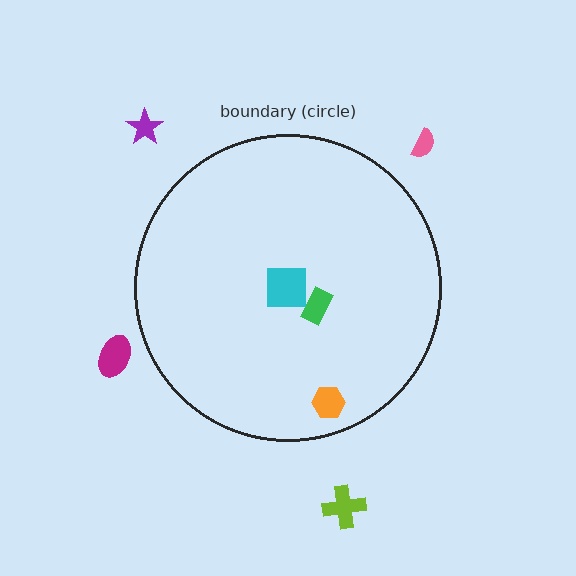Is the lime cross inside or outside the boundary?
Outside.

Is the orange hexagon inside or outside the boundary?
Inside.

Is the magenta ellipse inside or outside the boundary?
Outside.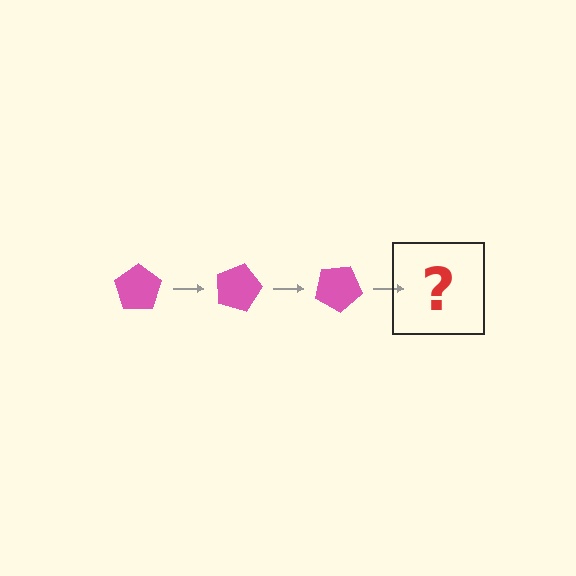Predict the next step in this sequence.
The next step is a pink pentagon rotated 45 degrees.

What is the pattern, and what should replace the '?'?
The pattern is that the pentagon rotates 15 degrees each step. The '?' should be a pink pentagon rotated 45 degrees.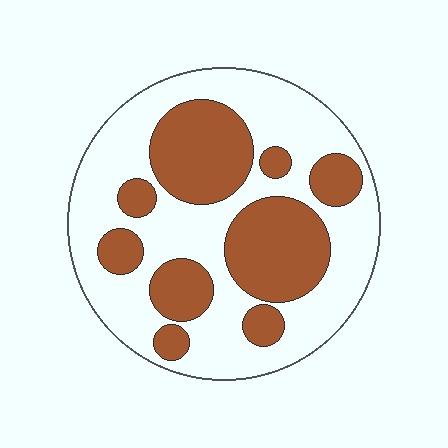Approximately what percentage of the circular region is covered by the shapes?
Approximately 40%.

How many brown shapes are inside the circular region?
9.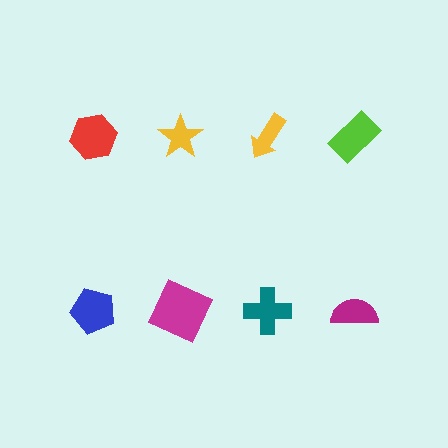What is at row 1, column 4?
A lime rectangle.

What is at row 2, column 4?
A magenta semicircle.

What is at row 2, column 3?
A teal cross.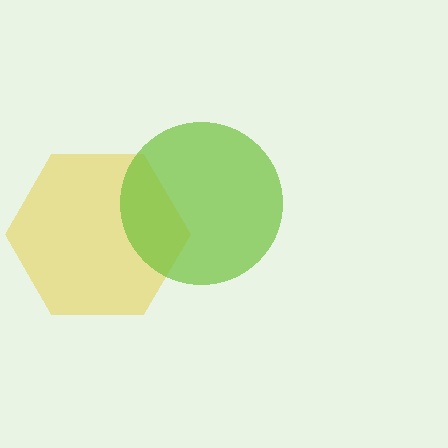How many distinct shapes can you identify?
There are 2 distinct shapes: a yellow hexagon, a lime circle.